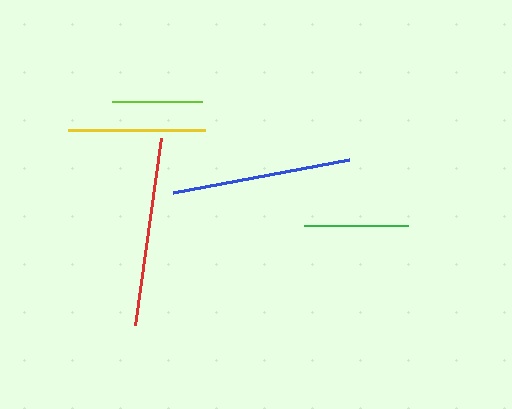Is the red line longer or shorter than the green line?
The red line is longer than the green line.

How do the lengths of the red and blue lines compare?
The red and blue lines are approximately the same length.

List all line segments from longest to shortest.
From longest to shortest: red, blue, yellow, green, lime.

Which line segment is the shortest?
The lime line is the shortest at approximately 90 pixels.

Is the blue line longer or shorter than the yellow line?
The blue line is longer than the yellow line.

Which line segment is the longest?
The red line is the longest at approximately 189 pixels.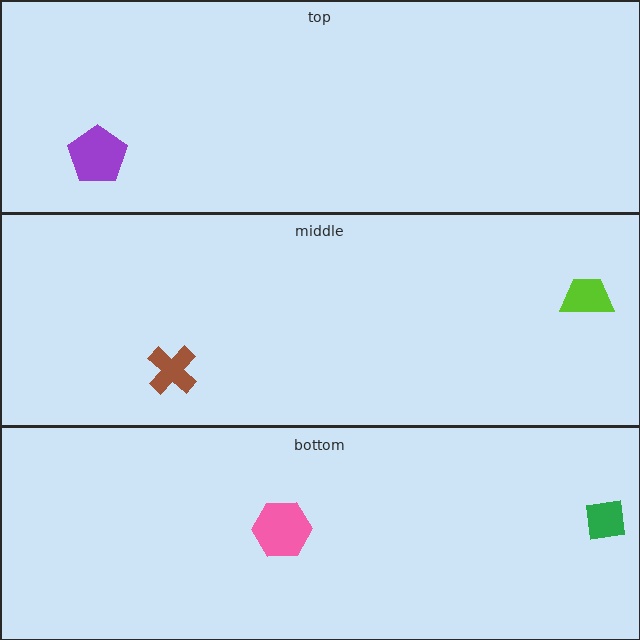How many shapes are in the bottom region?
2.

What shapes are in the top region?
The purple pentagon.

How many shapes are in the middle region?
2.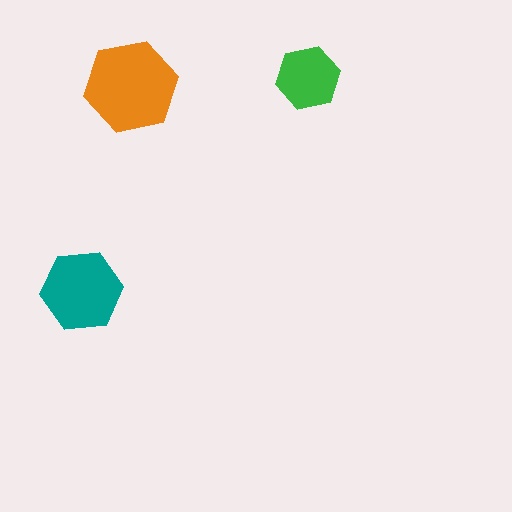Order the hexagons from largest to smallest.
the orange one, the teal one, the green one.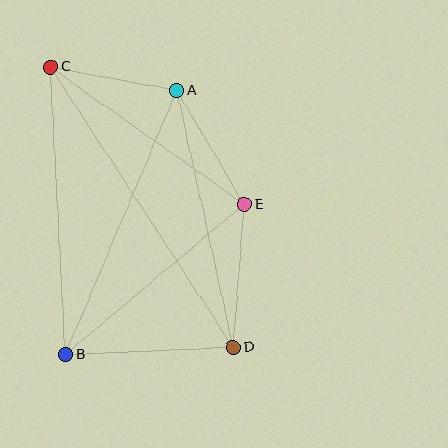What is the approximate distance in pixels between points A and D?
The distance between A and D is approximately 263 pixels.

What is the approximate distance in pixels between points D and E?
The distance between D and E is approximately 143 pixels.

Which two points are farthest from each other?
Points C and D are farthest from each other.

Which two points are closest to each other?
Points A and C are closest to each other.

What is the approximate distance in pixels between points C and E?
The distance between C and E is approximately 238 pixels.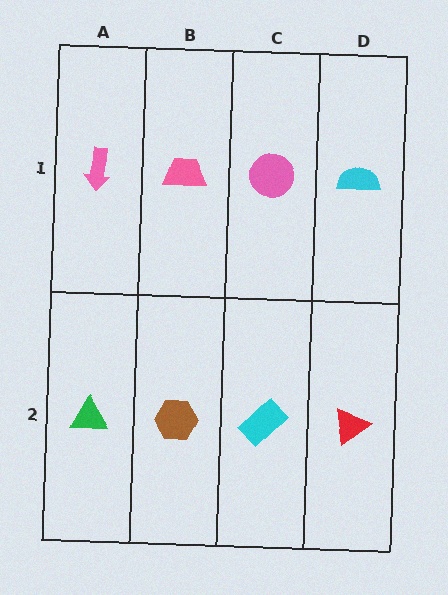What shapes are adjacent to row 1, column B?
A brown hexagon (row 2, column B), a pink arrow (row 1, column A), a pink circle (row 1, column C).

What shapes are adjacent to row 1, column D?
A red triangle (row 2, column D), a pink circle (row 1, column C).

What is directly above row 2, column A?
A pink arrow.